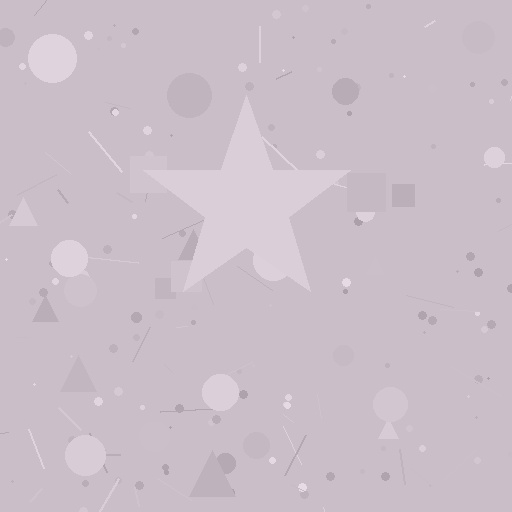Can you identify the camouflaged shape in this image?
The camouflaged shape is a star.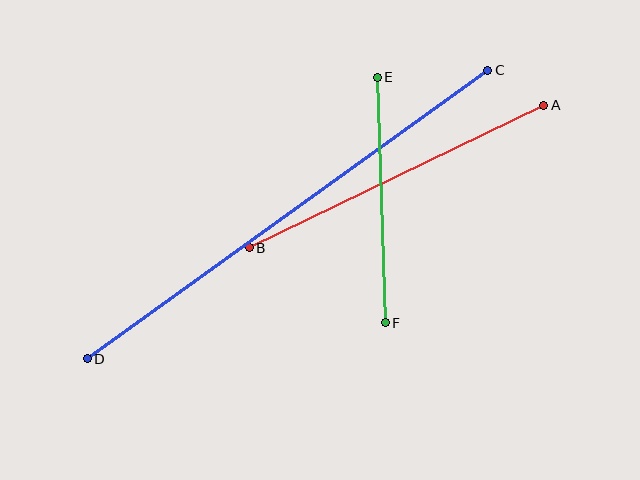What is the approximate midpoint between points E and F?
The midpoint is at approximately (381, 200) pixels.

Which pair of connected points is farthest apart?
Points C and D are farthest apart.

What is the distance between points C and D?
The distance is approximately 494 pixels.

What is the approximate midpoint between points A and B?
The midpoint is at approximately (396, 177) pixels.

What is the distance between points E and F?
The distance is approximately 246 pixels.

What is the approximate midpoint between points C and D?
The midpoint is at approximately (288, 215) pixels.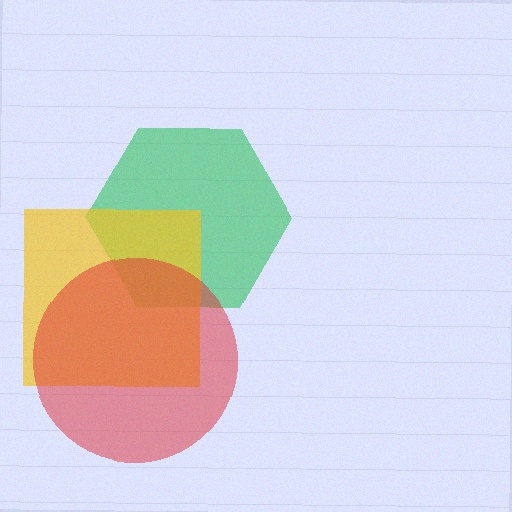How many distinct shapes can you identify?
There are 3 distinct shapes: a green hexagon, a yellow square, a red circle.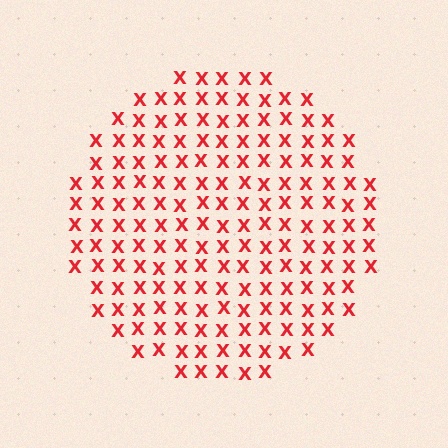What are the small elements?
The small elements are letter X's.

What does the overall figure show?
The overall figure shows a circle.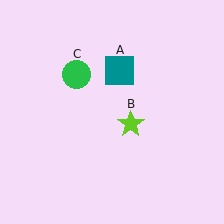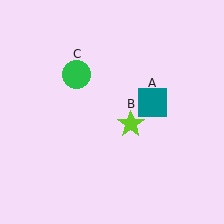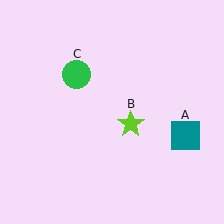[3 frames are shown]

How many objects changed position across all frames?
1 object changed position: teal square (object A).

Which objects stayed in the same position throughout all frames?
Lime star (object B) and green circle (object C) remained stationary.